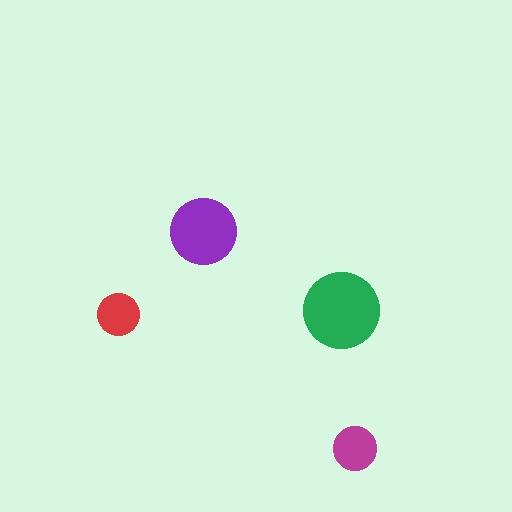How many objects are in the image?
There are 4 objects in the image.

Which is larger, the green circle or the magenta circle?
The green one.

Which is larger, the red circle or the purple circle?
The purple one.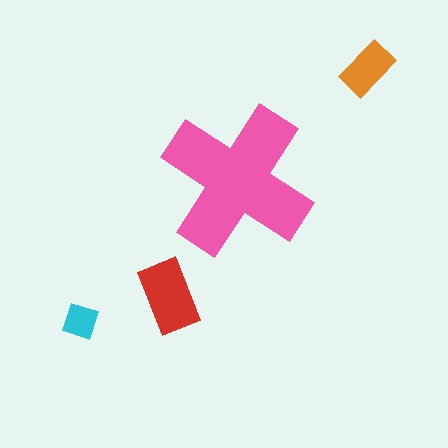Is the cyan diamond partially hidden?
No, the cyan diamond is fully visible.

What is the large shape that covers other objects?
A pink cross.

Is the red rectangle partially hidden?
No, the red rectangle is fully visible.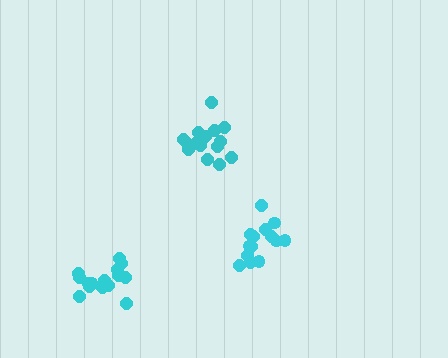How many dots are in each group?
Group 1: 15 dots, Group 2: 15 dots, Group 3: 14 dots (44 total).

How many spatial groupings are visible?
There are 3 spatial groupings.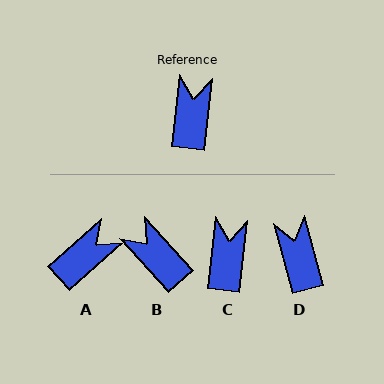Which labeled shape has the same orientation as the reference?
C.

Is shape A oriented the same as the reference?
No, it is off by about 42 degrees.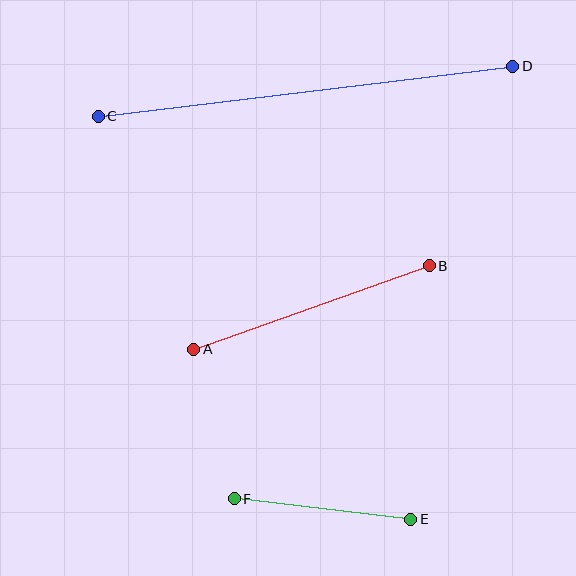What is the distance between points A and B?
The distance is approximately 250 pixels.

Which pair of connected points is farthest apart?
Points C and D are farthest apart.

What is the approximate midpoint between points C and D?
The midpoint is at approximately (305, 91) pixels.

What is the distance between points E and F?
The distance is approximately 177 pixels.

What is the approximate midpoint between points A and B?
The midpoint is at approximately (311, 308) pixels.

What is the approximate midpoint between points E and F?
The midpoint is at approximately (323, 509) pixels.